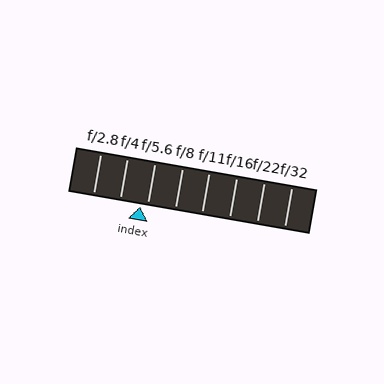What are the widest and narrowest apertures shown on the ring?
The widest aperture shown is f/2.8 and the narrowest is f/32.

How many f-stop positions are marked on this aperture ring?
There are 8 f-stop positions marked.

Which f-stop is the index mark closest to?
The index mark is closest to f/5.6.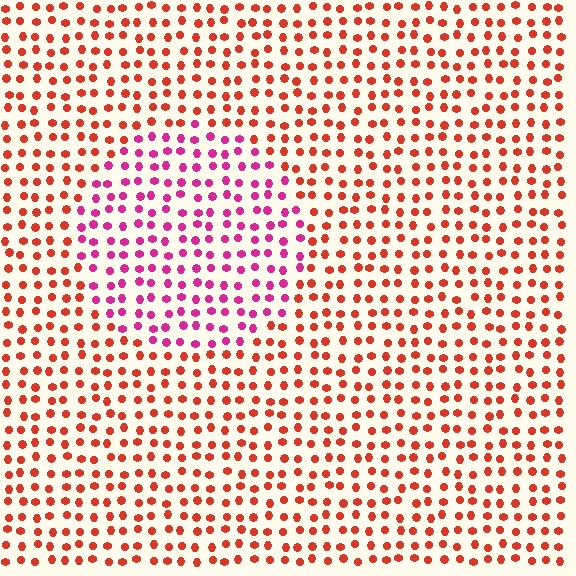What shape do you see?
I see a circle.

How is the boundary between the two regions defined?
The boundary is defined purely by a slight shift in hue (about 44 degrees). Spacing, size, and orientation are identical on both sides.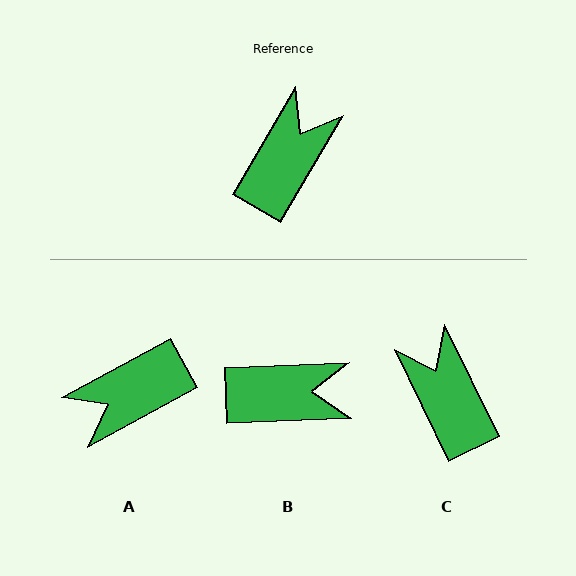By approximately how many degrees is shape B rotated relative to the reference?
Approximately 57 degrees clockwise.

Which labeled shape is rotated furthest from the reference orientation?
A, about 149 degrees away.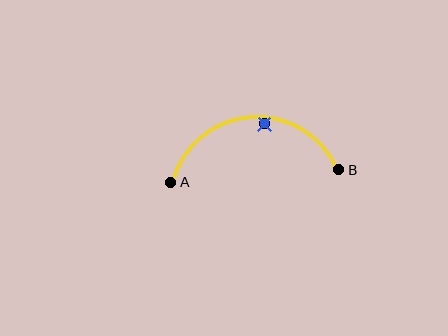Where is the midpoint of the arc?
The arc midpoint is the point on the curve farthest from the straight line joining A and B. It sits above that line.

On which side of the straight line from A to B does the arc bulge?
The arc bulges above the straight line connecting A and B.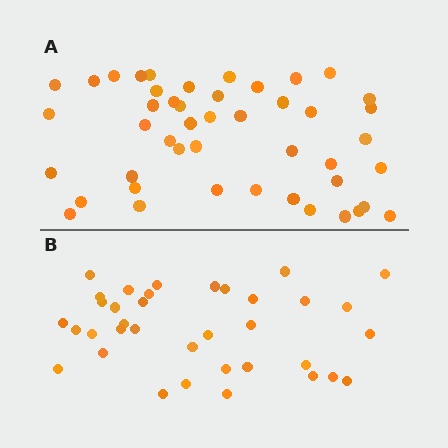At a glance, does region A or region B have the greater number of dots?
Region A (the top region) has more dots.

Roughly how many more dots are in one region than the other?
Region A has roughly 10 or so more dots than region B.